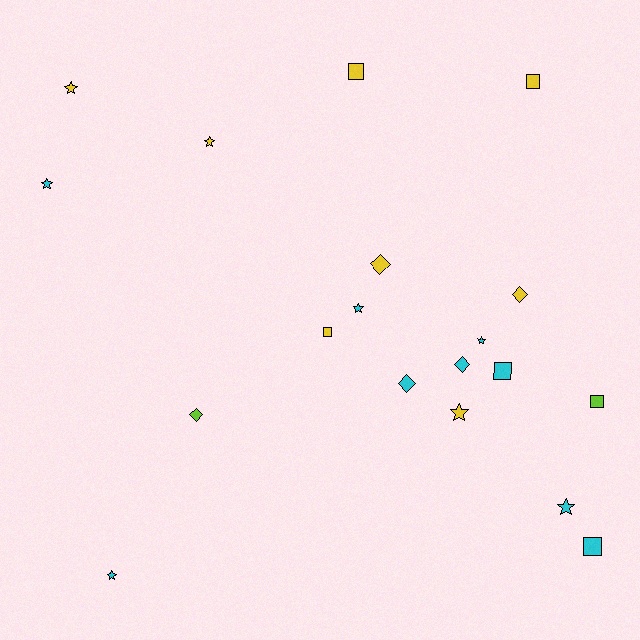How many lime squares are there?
There is 1 lime square.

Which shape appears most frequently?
Star, with 8 objects.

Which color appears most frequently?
Cyan, with 9 objects.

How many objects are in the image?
There are 19 objects.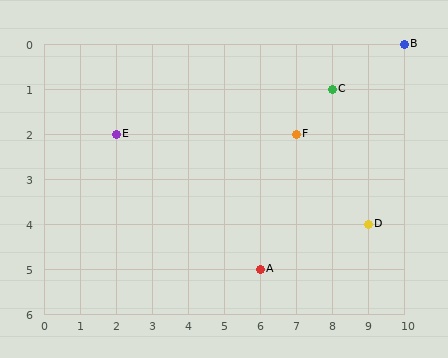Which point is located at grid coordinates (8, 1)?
Point C is at (8, 1).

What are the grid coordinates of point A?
Point A is at grid coordinates (6, 5).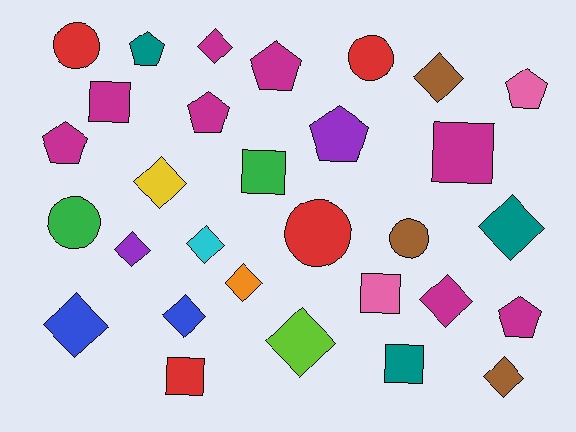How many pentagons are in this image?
There are 7 pentagons.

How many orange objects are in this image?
There is 1 orange object.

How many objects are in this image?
There are 30 objects.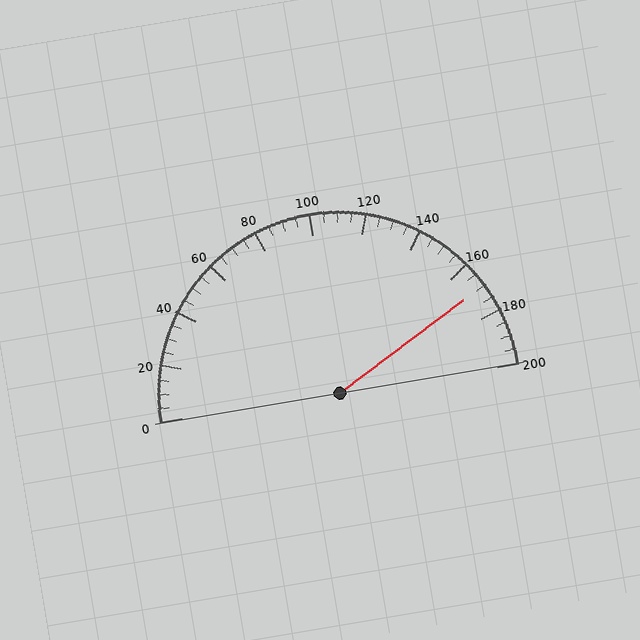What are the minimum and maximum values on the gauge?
The gauge ranges from 0 to 200.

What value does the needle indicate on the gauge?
The needle indicates approximately 170.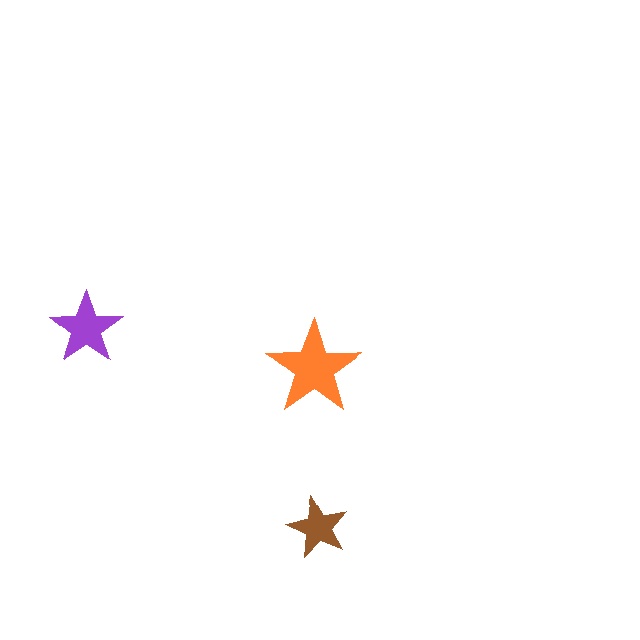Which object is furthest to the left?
The purple star is leftmost.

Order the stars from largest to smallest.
the orange one, the purple one, the brown one.